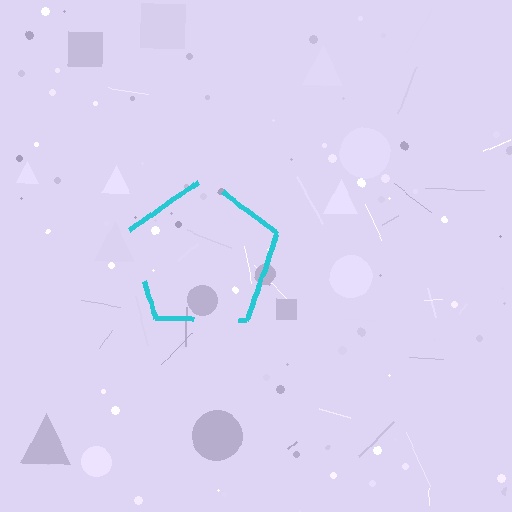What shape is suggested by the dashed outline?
The dashed outline suggests a pentagon.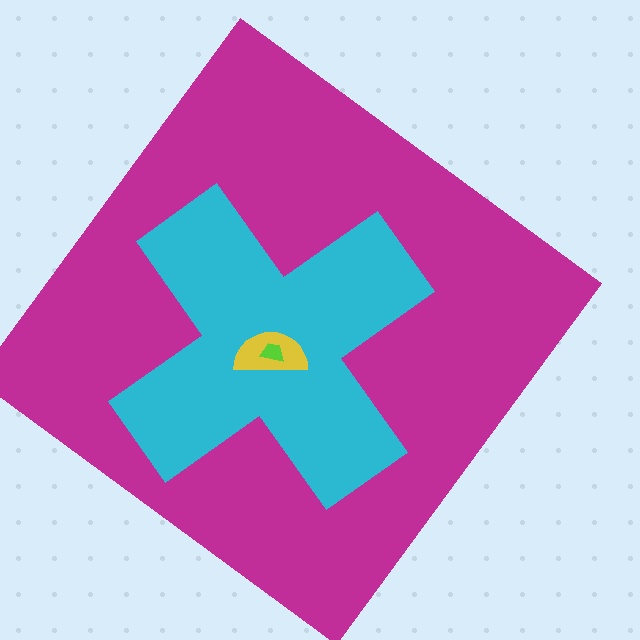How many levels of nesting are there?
4.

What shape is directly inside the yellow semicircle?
The lime trapezoid.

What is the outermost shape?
The magenta diamond.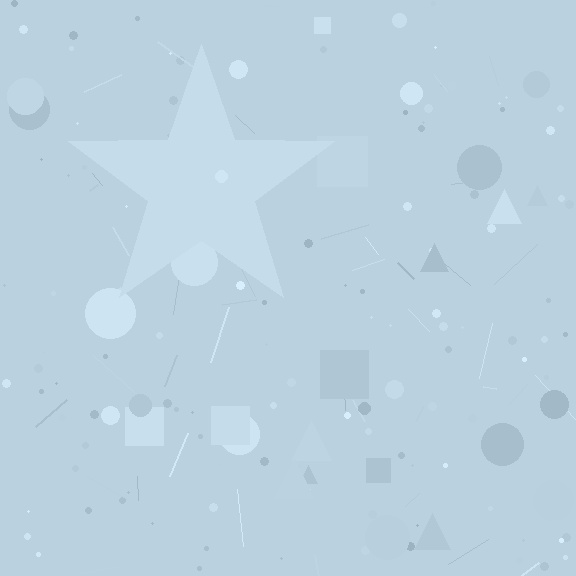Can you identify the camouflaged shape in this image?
The camouflaged shape is a star.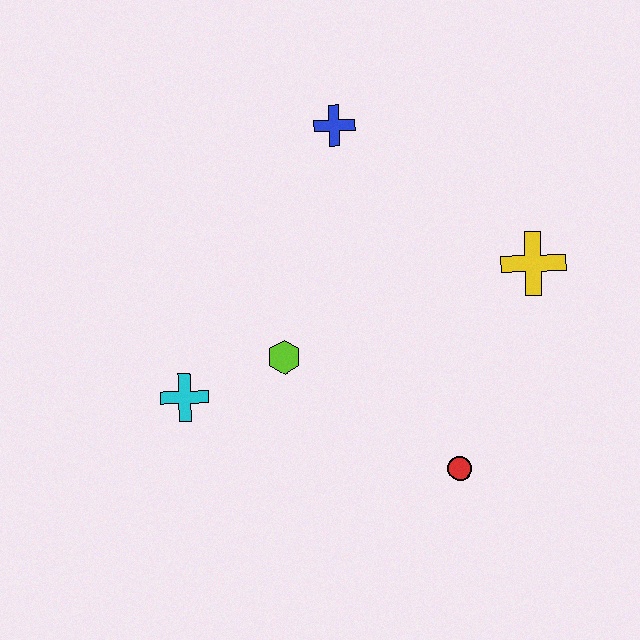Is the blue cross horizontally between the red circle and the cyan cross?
Yes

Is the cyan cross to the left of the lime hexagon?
Yes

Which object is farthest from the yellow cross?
The cyan cross is farthest from the yellow cross.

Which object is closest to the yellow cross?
The red circle is closest to the yellow cross.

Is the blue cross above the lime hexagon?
Yes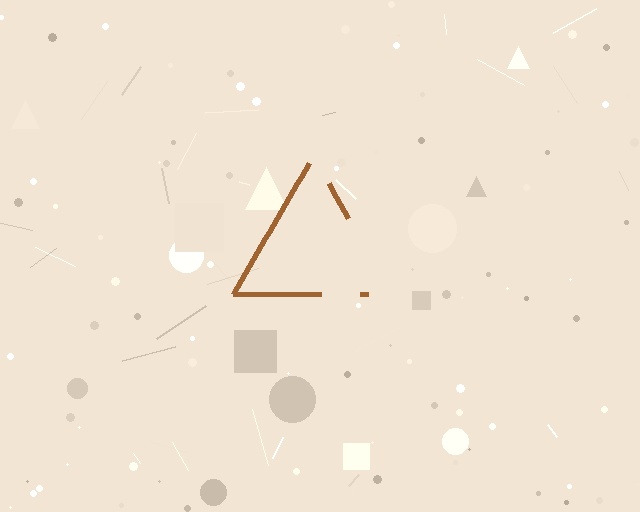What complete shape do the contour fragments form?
The contour fragments form a triangle.